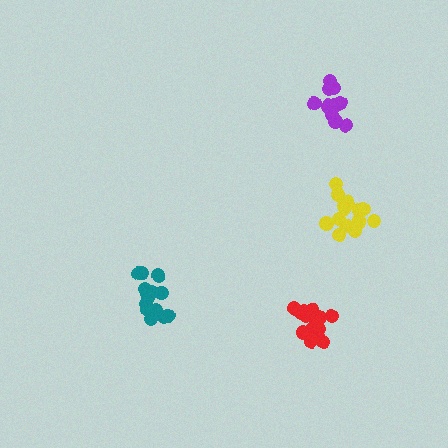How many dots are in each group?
Group 1: 13 dots, Group 2: 16 dots, Group 3: 16 dots, Group 4: 15 dots (60 total).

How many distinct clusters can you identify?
There are 4 distinct clusters.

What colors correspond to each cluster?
The clusters are colored: purple, yellow, red, teal.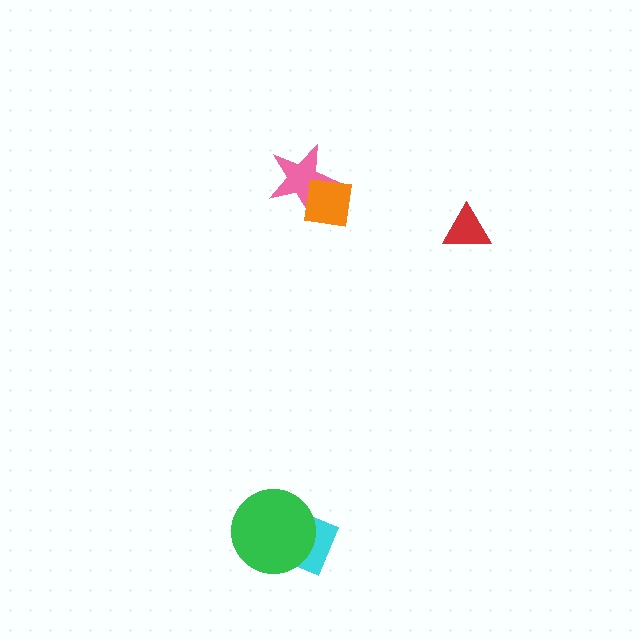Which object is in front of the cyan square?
The green circle is in front of the cyan square.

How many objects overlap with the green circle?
1 object overlaps with the green circle.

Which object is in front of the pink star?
The orange square is in front of the pink star.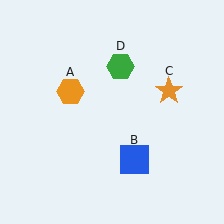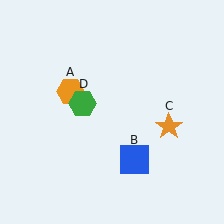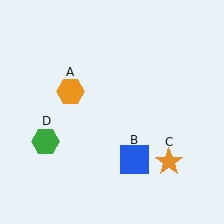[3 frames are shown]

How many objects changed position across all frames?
2 objects changed position: orange star (object C), green hexagon (object D).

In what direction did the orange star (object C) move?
The orange star (object C) moved down.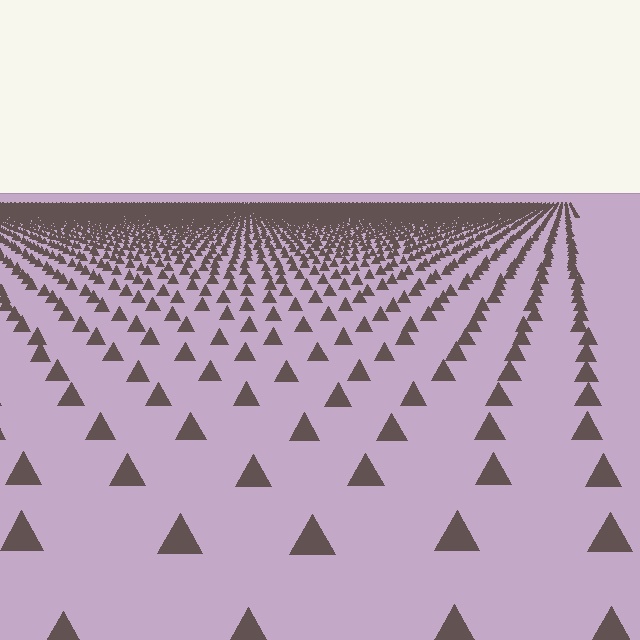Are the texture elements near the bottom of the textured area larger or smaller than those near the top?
Larger. Near the bottom, elements are closer to the viewer and appear at a bigger on-screen size.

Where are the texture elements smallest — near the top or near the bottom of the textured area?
Near the top.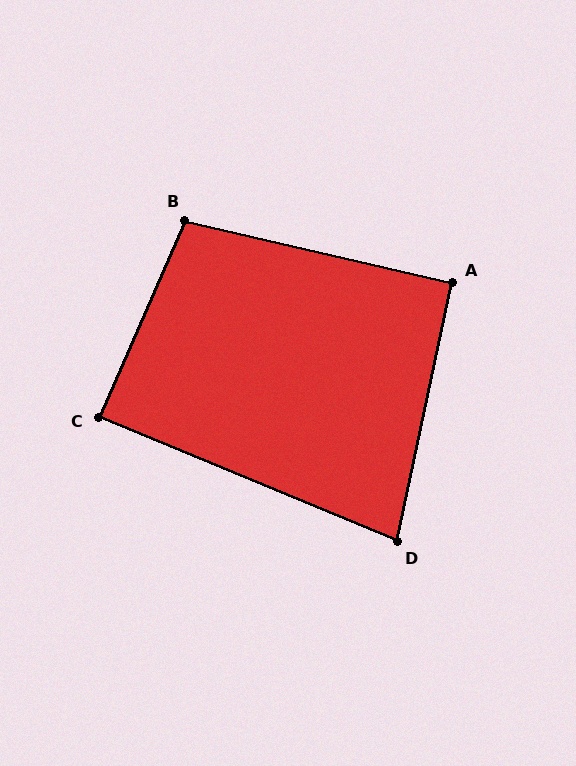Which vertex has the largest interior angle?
B, at approximately 101 degrees.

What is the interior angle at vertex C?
Approximately 89 degrees (approximately right).